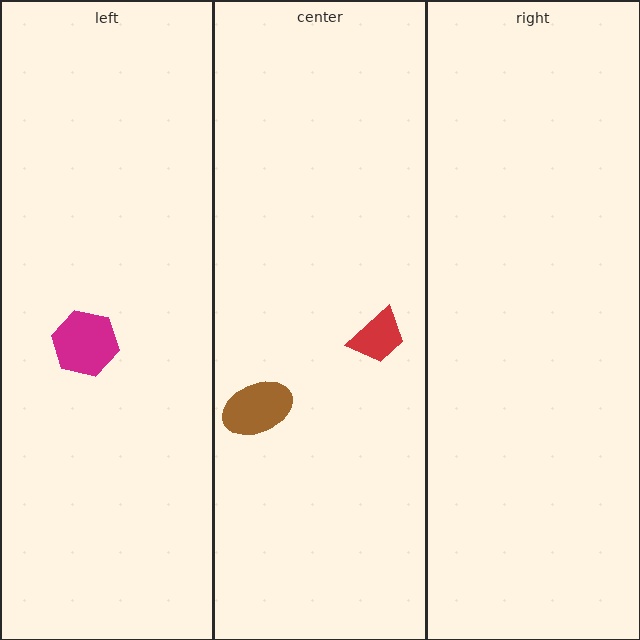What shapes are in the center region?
The red trapezoid, the brown ellipse.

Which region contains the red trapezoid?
The center region.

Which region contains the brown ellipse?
The center region.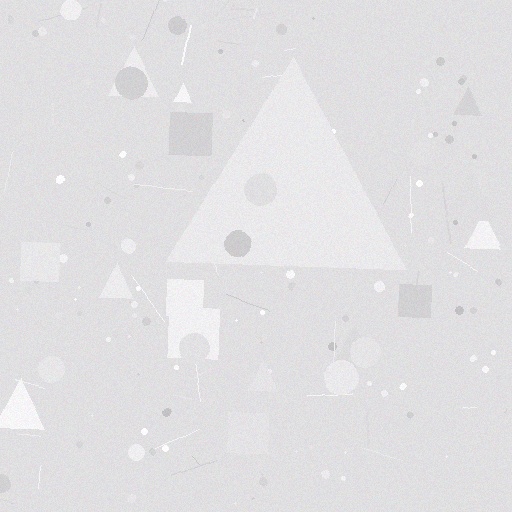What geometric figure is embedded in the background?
A triangle is embedded in the background.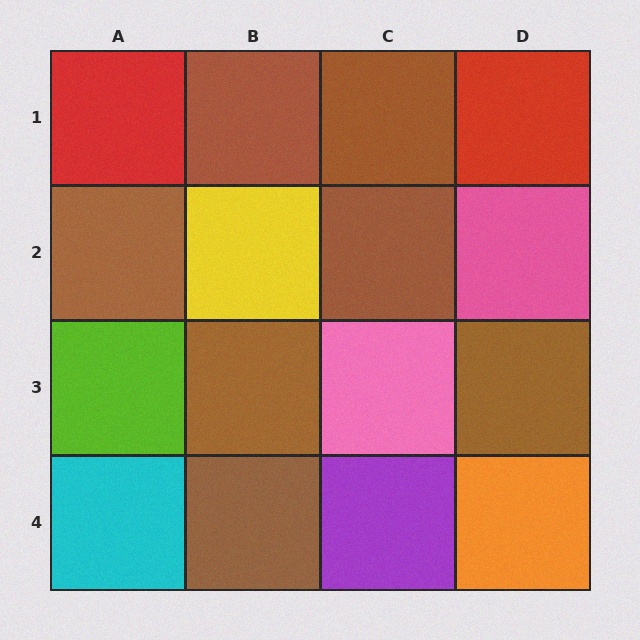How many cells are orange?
1 cell is orange.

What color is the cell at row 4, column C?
Purple.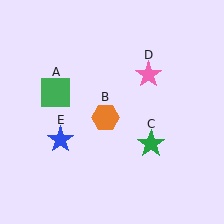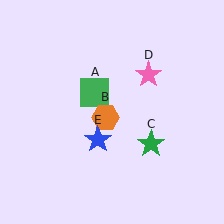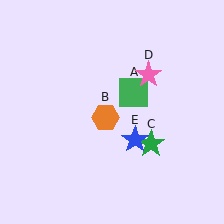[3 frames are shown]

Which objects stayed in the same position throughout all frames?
Orange hexagon (object B) and green star (object C) and pink star (object D) remained stationary.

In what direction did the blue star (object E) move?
The blue star (object E) moved right.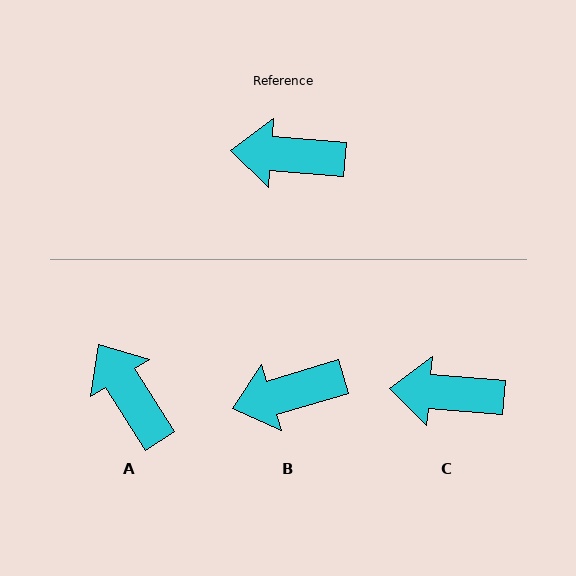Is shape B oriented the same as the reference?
No, it is off by about 21 degrees.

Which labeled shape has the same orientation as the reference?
C.